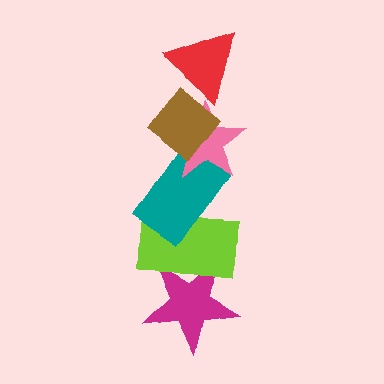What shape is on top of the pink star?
The brown diamond is on top of the pink star.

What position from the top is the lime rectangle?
The lime rectangle is 5th from the top.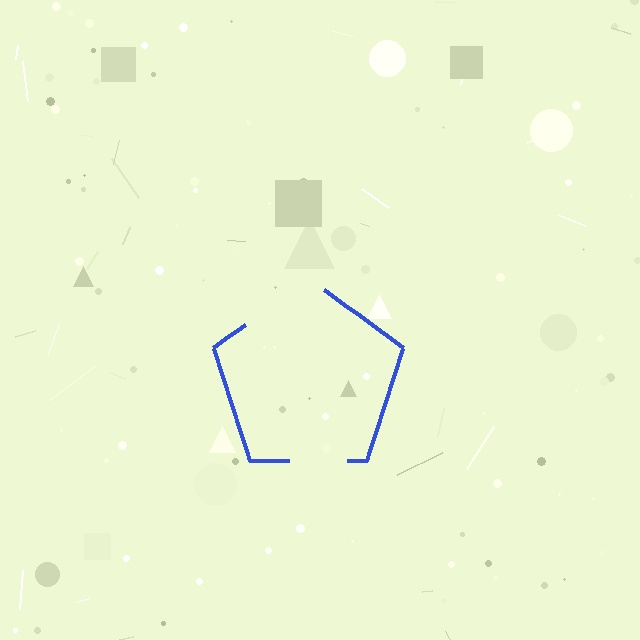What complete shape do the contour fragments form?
The contour fragments form a pentagon.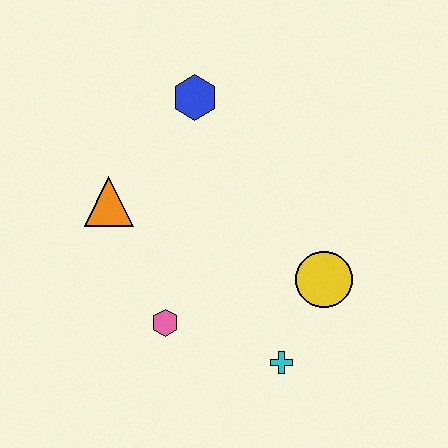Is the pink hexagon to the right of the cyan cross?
No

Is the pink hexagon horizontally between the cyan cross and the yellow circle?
No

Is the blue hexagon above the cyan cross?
Yes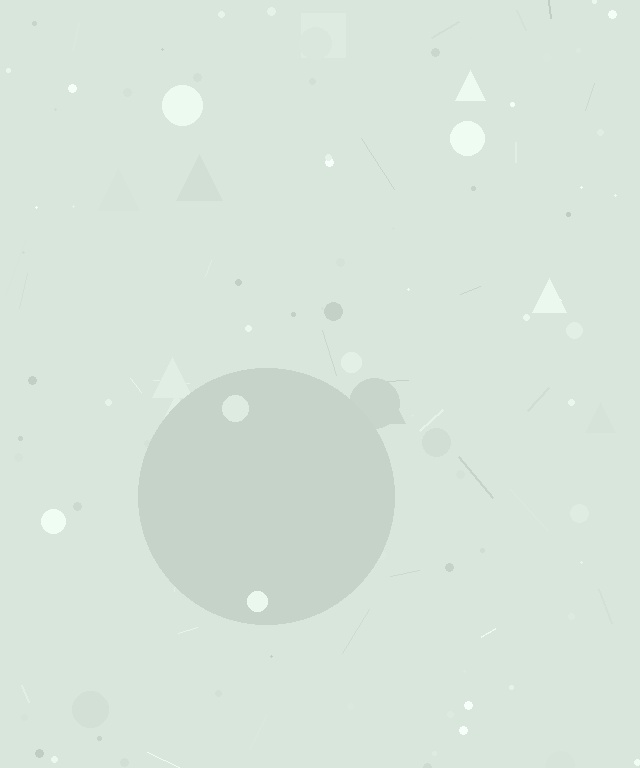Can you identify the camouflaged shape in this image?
The camouflaged shape is a circle.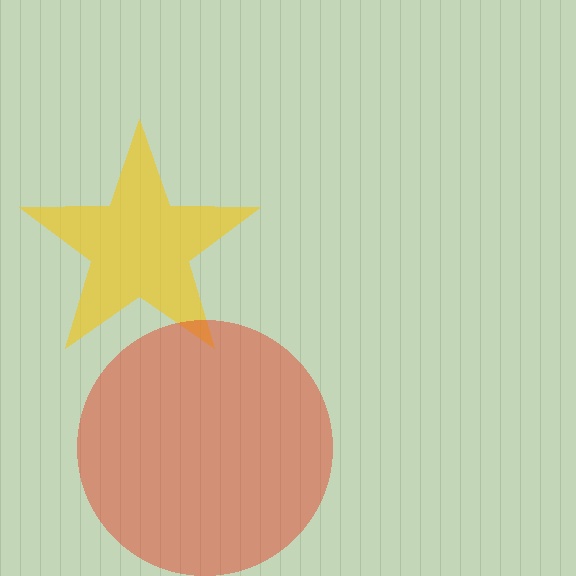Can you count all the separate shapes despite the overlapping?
Yes, there are 2 separate shapes.